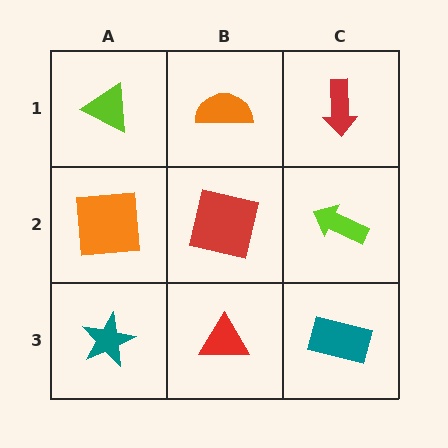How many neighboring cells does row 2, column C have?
3.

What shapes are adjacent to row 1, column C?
A lime arrow (row 2, column C), an orange semicircle (row 1, column B).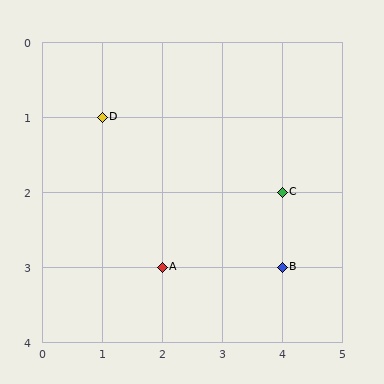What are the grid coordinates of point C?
Point C is at grid coordinates (4, 2).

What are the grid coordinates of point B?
Point B is at grid coordinates (4, 3).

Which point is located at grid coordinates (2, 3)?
Point A is at (2, 3).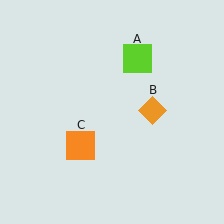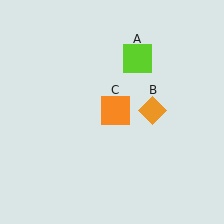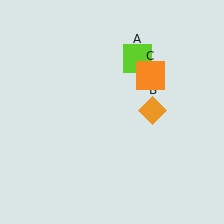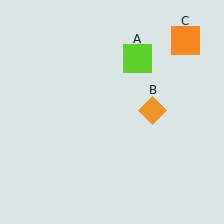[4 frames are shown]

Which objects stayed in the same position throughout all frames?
Lime square (object A) and orange diamond (object B) remained stationary.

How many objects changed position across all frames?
1 object changed position: orange square (object C).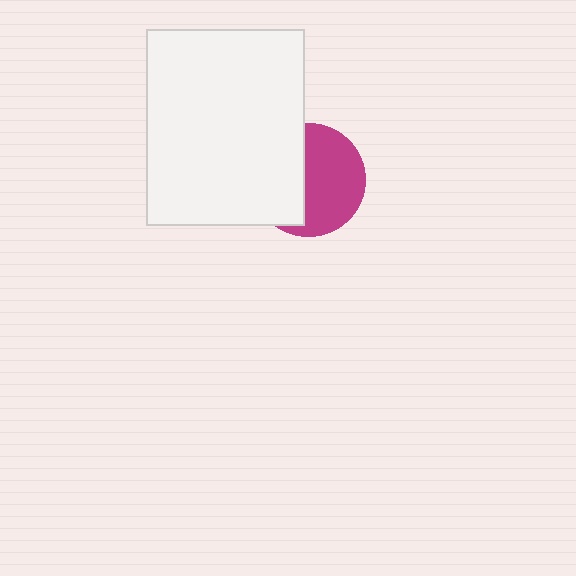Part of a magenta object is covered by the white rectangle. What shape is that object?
It is a circle.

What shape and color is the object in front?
The object in front is a white rectangle.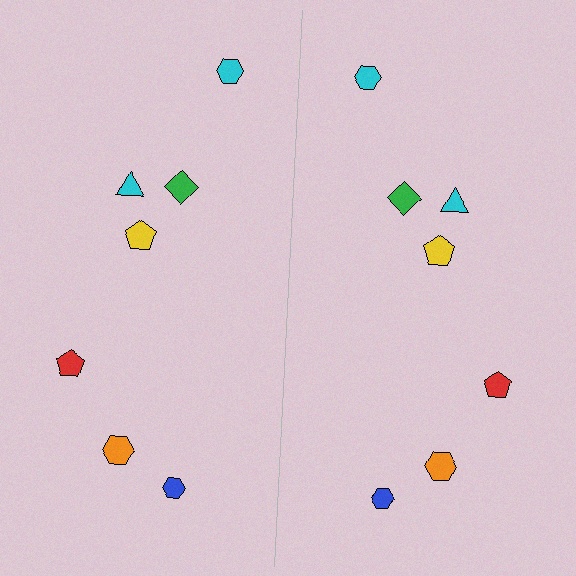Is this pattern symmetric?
Yes, this pattern has bilateral (reflection) symmetry.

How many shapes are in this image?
There are 14 shapes in this image.